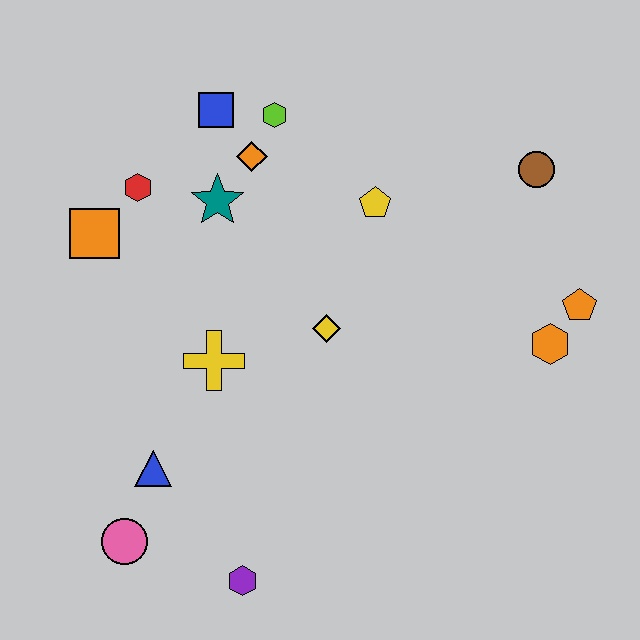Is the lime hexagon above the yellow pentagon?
Yes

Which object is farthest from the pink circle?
The brown circle is farthest from the pink circle.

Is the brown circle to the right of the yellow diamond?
Yes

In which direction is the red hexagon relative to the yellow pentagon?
The red hexagon is to the left of the yellow pentagon.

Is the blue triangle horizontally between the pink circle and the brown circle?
Yes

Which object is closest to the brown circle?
The orange pentagon is closest to the brown circle.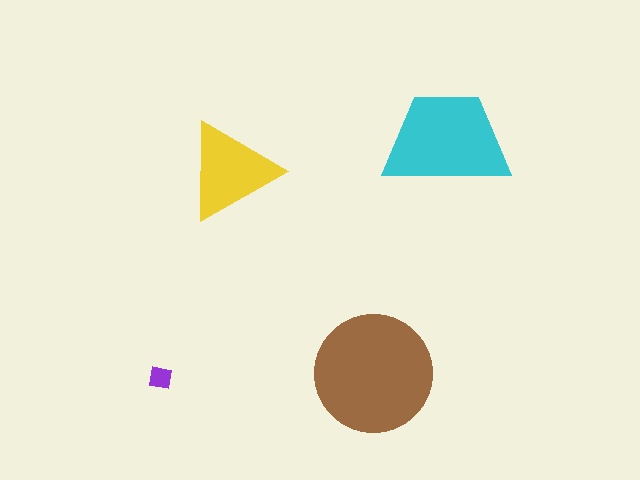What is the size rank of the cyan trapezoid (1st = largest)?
2nd.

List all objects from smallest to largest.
The purple square, the yellow triangle, the cyan trapezoid, the brown circle.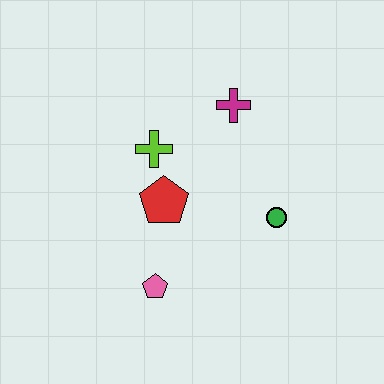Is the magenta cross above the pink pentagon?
Yes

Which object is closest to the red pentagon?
The lime cross is closest to the red pentagon.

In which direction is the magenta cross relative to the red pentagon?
The magenta cross is above the red pentagon.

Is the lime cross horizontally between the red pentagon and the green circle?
No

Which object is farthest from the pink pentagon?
The magenta cross is farthest from the pink pentagon.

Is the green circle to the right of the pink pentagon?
Yes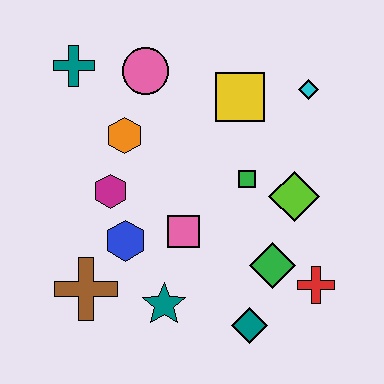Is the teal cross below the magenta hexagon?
No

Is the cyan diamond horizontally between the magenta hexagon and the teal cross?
No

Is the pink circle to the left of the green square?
Yes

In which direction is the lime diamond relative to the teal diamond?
The lime diamond is above the teal diamond.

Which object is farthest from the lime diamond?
The teal cross is farthest from the lime diamond.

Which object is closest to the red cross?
The green diamond is closest to the red cross.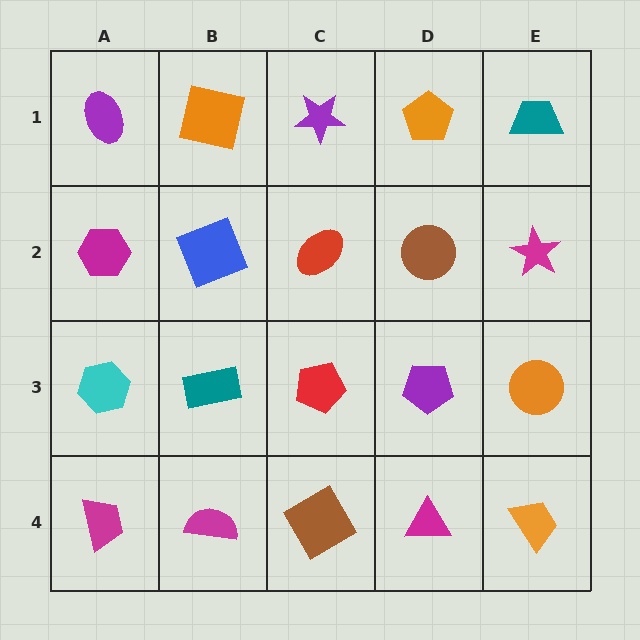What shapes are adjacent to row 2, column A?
A purple ellipse (row 1, column A), a cyan hexagon (row 3, column A), a blue square (row 2, column B).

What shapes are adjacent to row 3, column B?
A blue square (row 2, column B), a magenta semicircle (row 4, column B), a cyan hexagon (row 3, column A), a red pentagon (row 3, column C).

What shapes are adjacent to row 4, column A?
A cyan hexagon (row 3, column A), a magenta semicircle (row 4, column B).